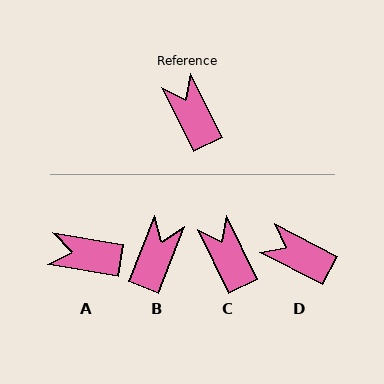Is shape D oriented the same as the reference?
No, it is off by about 37 degrees.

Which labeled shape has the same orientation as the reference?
C.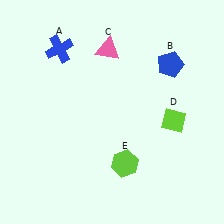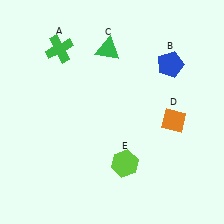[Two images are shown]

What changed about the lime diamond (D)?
In Image 1, D is lime. In Image 2, it changed to orange.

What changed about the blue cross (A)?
In Image 1, A is blue. In Image 2, it changed to green.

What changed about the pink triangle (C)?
In Image 1, C is pink. In Image 2, it changed to green.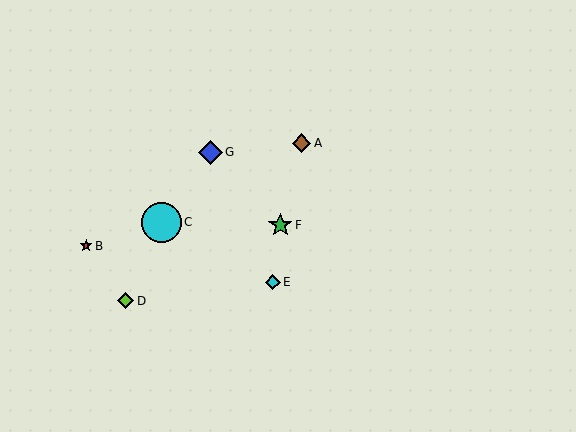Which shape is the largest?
The cyan circle (labeled C) is the largest.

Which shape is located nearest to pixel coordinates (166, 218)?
The cyan circle (labeled C) at (161, 222) is nearest to that location.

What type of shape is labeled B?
Shape B is a red star.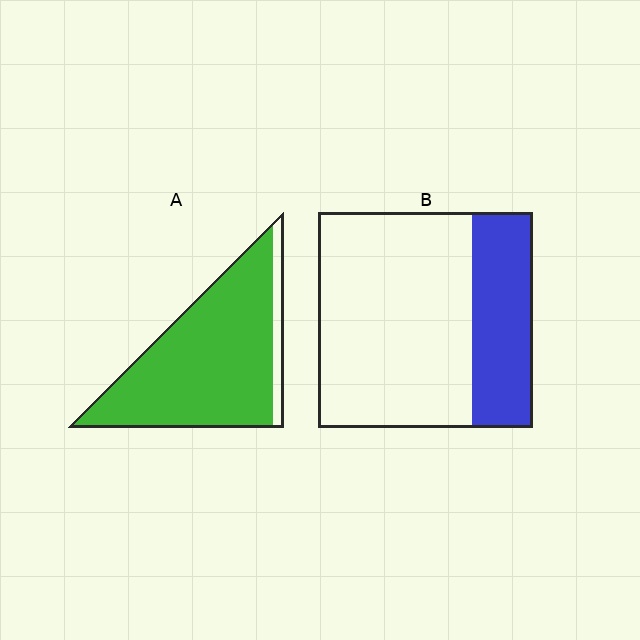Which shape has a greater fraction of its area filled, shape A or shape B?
Shape A.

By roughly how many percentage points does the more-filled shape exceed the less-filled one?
By roughly 60 percentage points (A over B).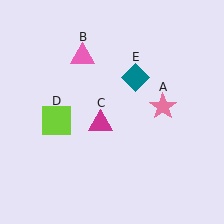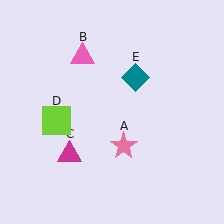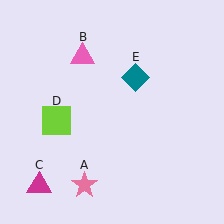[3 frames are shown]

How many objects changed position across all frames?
2 objects changed position: pink star (object A), magenta triangle (object C).